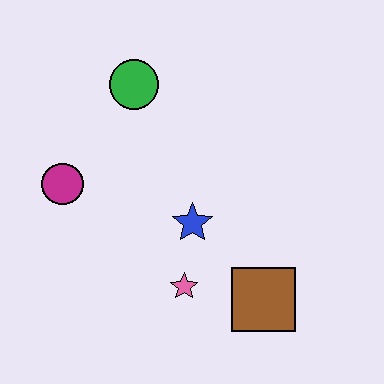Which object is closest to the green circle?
The magenta circle is closest to the green circle.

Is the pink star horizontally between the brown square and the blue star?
No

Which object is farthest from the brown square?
The green circle is farthest from the brown square.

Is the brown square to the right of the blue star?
Yes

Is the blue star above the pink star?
Yes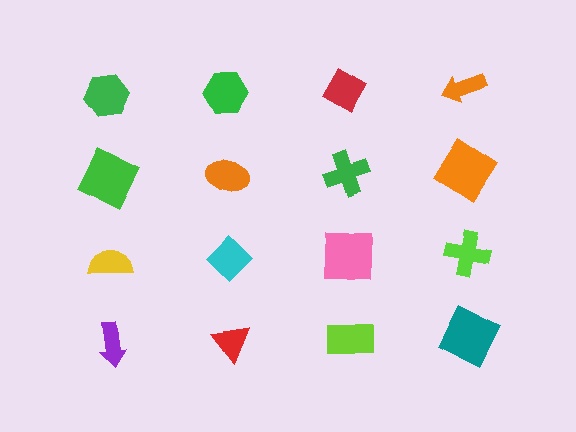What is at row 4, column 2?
A red triangle.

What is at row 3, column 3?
A pink square.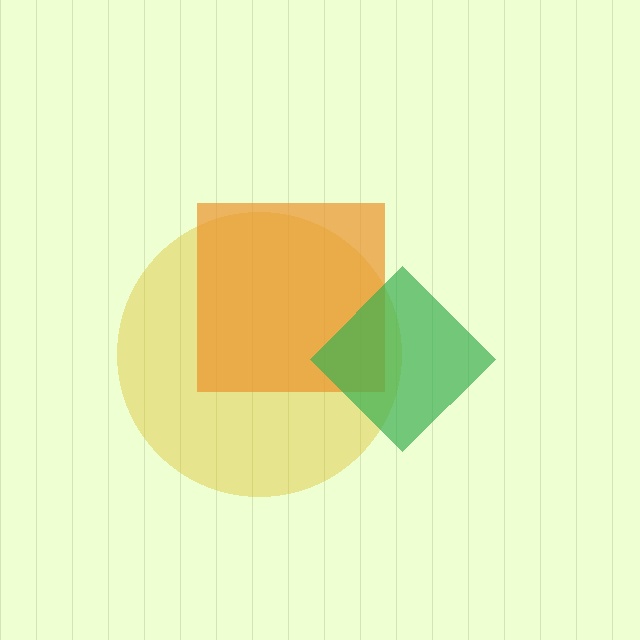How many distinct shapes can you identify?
There are 3 distinct shapes: a yellow circle, an orange square, a green diamond.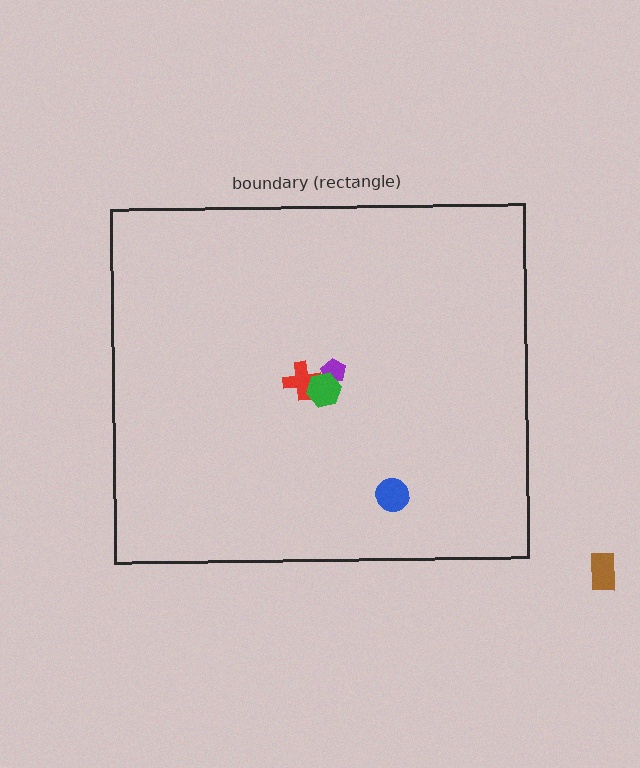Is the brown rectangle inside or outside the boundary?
Outside.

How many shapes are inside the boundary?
4 inside, 1 outside.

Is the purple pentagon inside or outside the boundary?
Inside.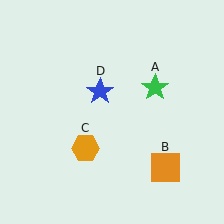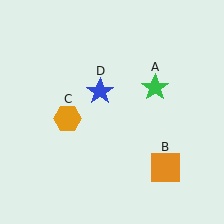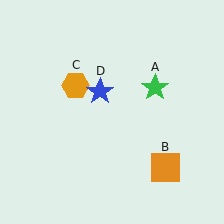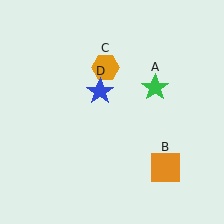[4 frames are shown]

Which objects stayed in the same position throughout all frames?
Green star (object A) and orange square (object B) and blue star (object D) remained stationary.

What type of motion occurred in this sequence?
The orange hexagon (object C) rotated clockwise around the center of the scene.